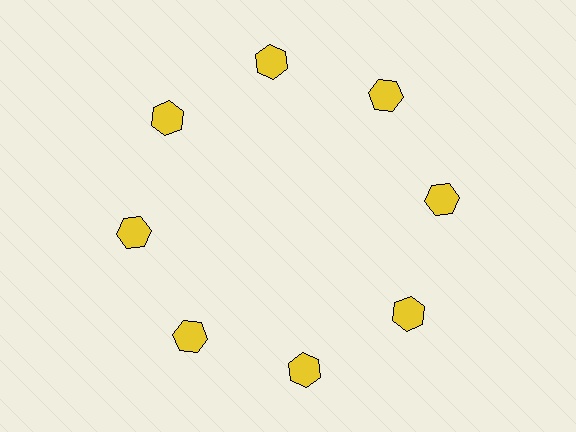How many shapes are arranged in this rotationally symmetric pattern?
There are 8 shapes, arranged in 8 groups of 1.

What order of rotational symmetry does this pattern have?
This pattern has 8-fold rotational symmetry.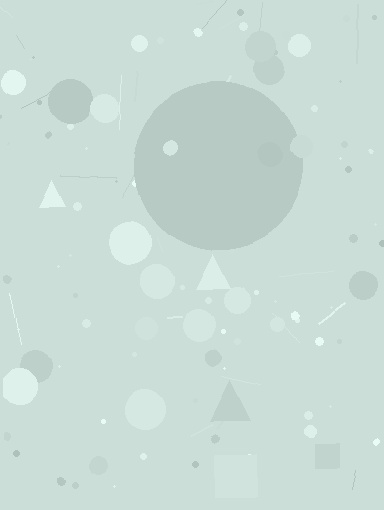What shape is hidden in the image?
A circle is hidden in the image.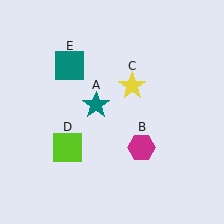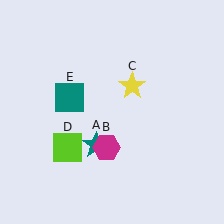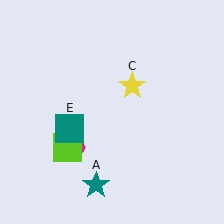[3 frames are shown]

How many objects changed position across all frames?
3 objects changed position: teal star (object A), magenta hexagon (object B), teal square (object E).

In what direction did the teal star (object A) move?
The teal star (object A) moved down.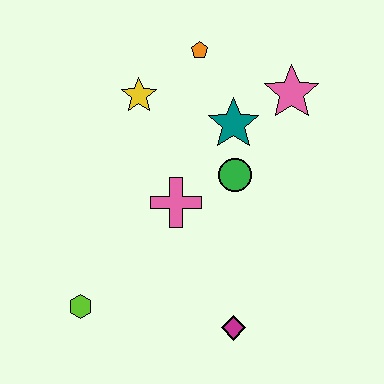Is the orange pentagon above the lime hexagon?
Yes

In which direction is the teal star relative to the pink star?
The teal star is to the left of the pink star.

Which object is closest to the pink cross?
The green circle is closest to the pink cross.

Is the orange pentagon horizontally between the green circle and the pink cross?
Yes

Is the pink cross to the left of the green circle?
Yes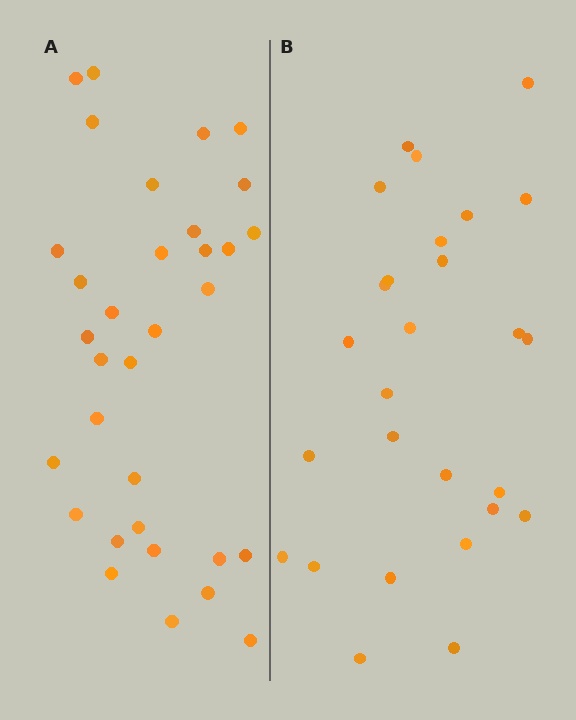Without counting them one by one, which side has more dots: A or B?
Region A (the left region) has more dots.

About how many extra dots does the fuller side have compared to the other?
Region A has about 6 more dots than region B.